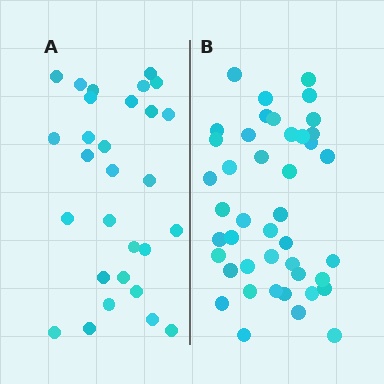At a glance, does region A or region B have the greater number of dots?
Region B (the right region) has more dots.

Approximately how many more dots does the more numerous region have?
Region B has approximately 15 more dots than region A.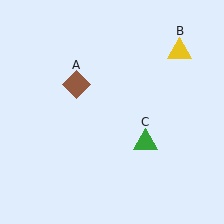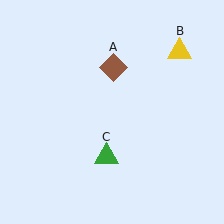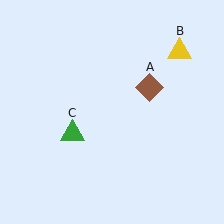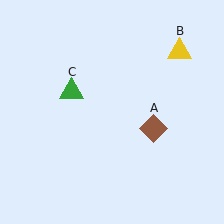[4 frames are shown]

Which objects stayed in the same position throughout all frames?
Yellow triangle (object B) remained stationary.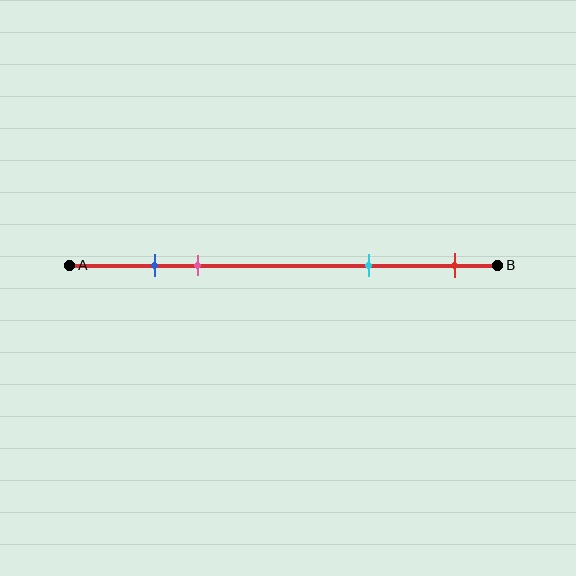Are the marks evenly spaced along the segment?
No, the marks are not evenly spaced.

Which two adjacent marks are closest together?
The blue and pink marks are the closest adjacent pair.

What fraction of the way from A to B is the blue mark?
The blue mark is approximately 20% (0.2) of the way from A to B.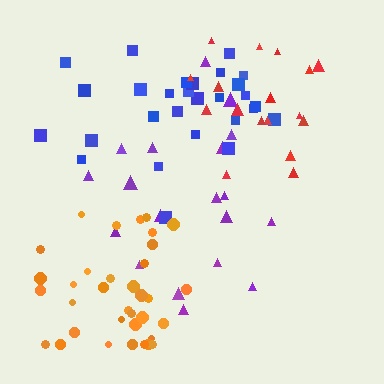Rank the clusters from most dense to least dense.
orange, red, blue, purple.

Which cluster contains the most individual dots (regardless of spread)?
Orange (35).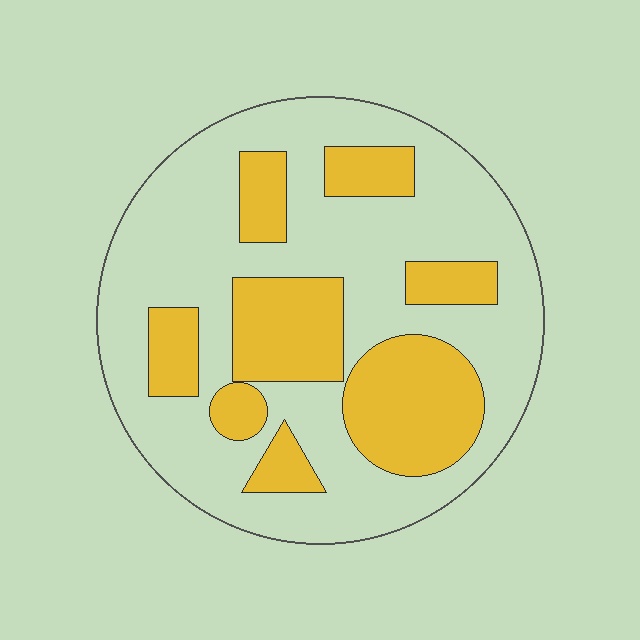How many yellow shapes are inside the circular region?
8.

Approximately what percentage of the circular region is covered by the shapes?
Approximately 35%.